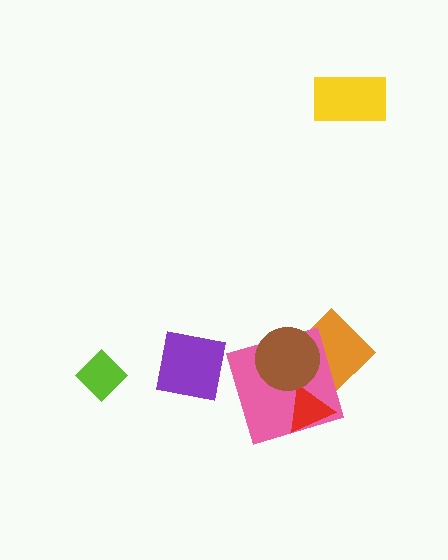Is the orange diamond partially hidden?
Yes, it is partially covered by another shape.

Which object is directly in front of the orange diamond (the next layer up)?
The pink square is directly in front of the orange diamond.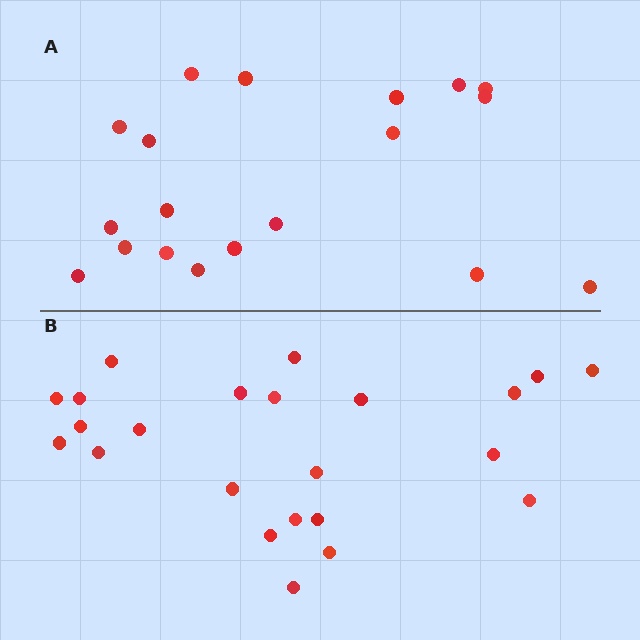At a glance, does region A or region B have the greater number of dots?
Region B (the bottom region) has more dots.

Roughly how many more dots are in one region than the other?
Region B has about 4 more dots than region A.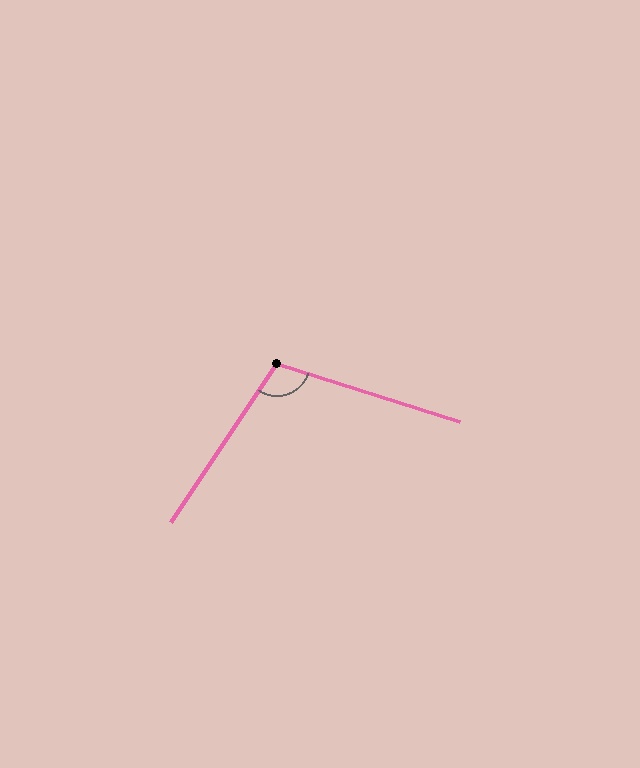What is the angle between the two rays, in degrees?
Approximately 106 degrees.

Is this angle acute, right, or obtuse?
It is obtuse.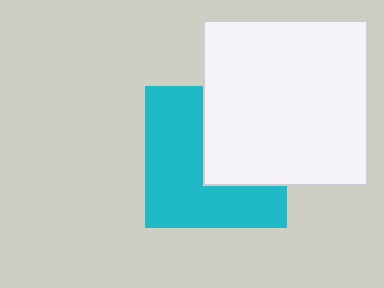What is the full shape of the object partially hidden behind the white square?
The partially hidden object is a cyan square.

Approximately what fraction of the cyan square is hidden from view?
Roughly 42% of the cyan square is hidden behind the white square.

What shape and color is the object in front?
The object in front is a white square.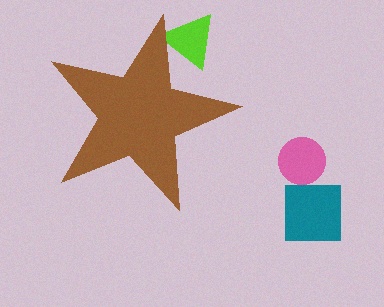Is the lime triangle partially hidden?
Yes, the lime triangle is partially hidden behind the brown star.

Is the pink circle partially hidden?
No, the pink circle is fully visible.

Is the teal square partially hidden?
No, the teal square is fully visible.